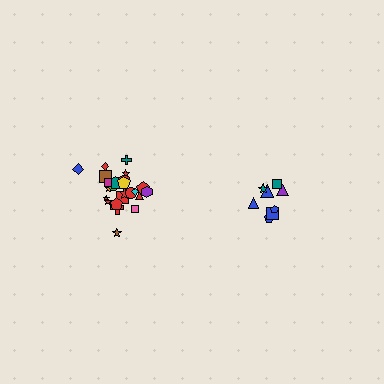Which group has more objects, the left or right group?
The left group.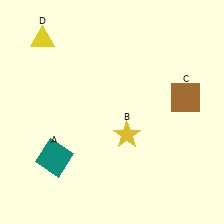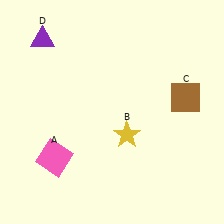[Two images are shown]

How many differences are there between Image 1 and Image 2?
There are 2 differences between the two images.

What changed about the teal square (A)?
In Image 1, A is teal. In Image 2, it changed to pink.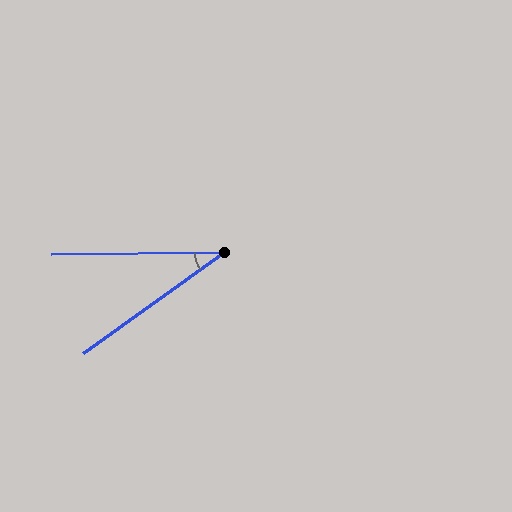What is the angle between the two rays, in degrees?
Approximately 35 degrees.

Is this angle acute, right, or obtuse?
It is acute.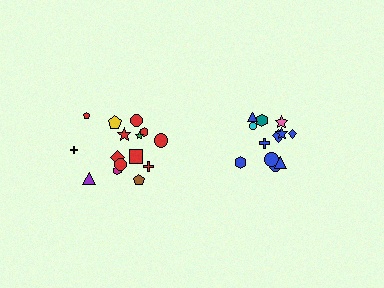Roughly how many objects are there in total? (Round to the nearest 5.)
Roughly 25 objects in total.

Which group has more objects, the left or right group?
The left group.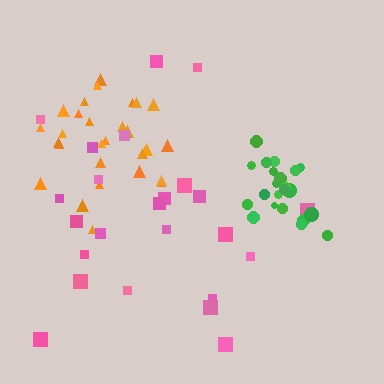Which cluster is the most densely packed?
Green.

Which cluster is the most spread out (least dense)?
Pink.